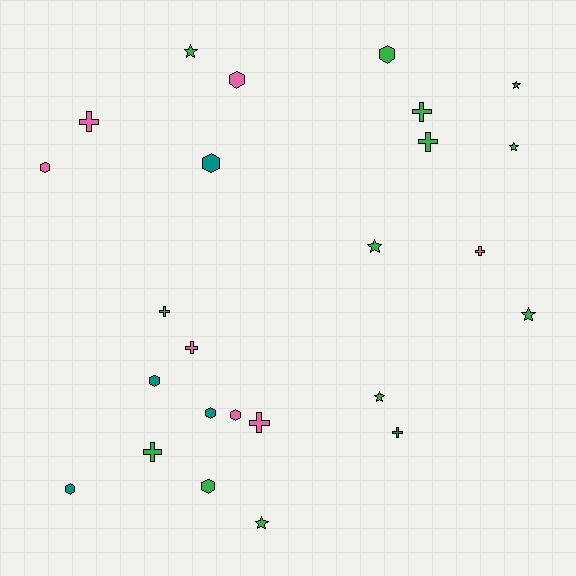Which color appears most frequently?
Green, with 12 objects.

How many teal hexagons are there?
There are 4 teal hexagons.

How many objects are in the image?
There are 25 objects.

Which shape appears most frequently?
Cross, with 9 objects.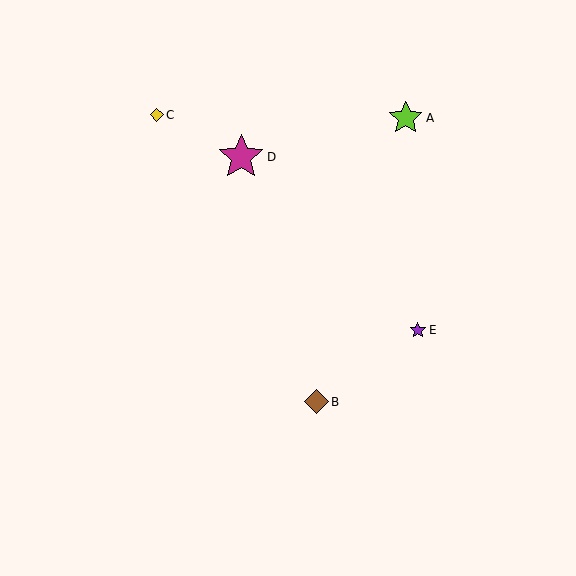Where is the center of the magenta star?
The center of the magenta star is at (241, 157).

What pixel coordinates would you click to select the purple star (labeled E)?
Click at (418, 330) to select the purple star E.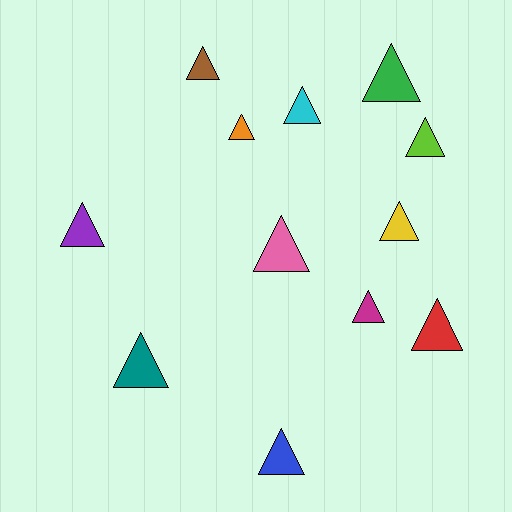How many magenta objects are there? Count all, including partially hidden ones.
There is 1 magenta object.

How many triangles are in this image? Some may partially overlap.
There are 12 triangles.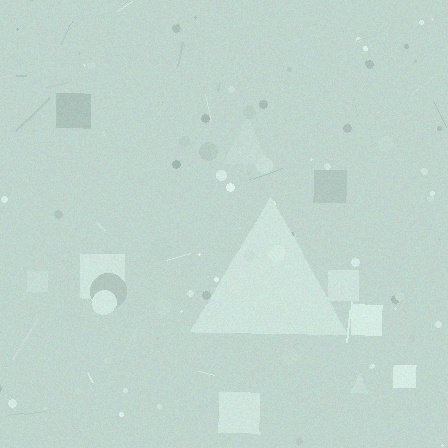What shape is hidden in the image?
A triangle is hidden in the image.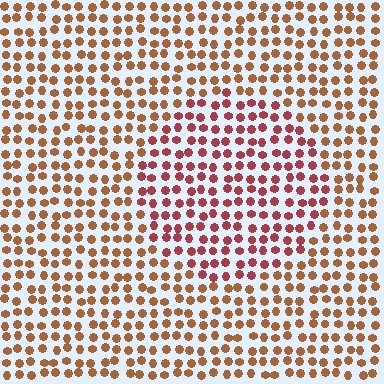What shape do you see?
I see a circle.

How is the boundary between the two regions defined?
The boundary is defined purely by a slight shift in hue (about 30 degrees). Spacing, size, and orientation are identical on both sides.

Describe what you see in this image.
The image is filled with small brown elements in a uniform arrangement. A circle-shaped region is visible where the elements are tinted to a slightly different hue, forming a subtle color boundary.